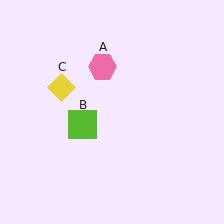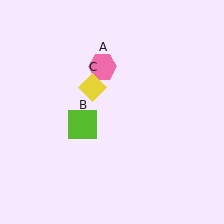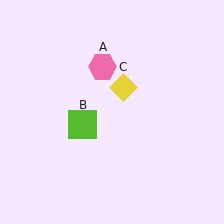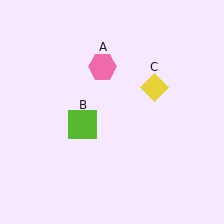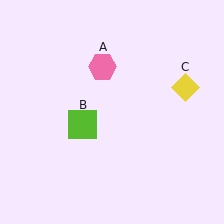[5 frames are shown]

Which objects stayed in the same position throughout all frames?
Pink hexagon (object A) and lime square (object B) remained stationary.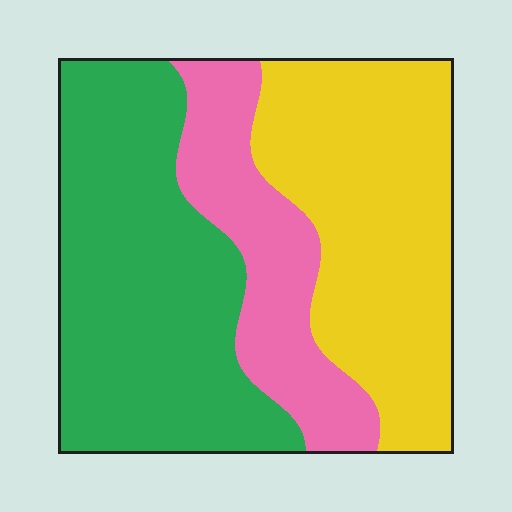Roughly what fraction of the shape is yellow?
Yellow covers 37% of the shape.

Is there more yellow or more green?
Green.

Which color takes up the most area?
Green, at roughly 40%.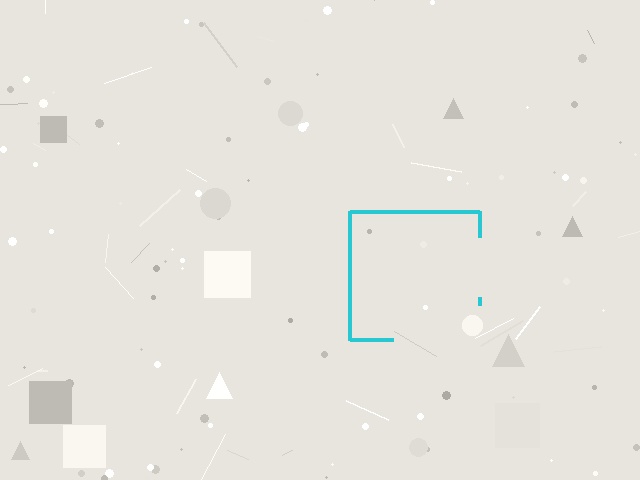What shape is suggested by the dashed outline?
The dashed outline suggests a square.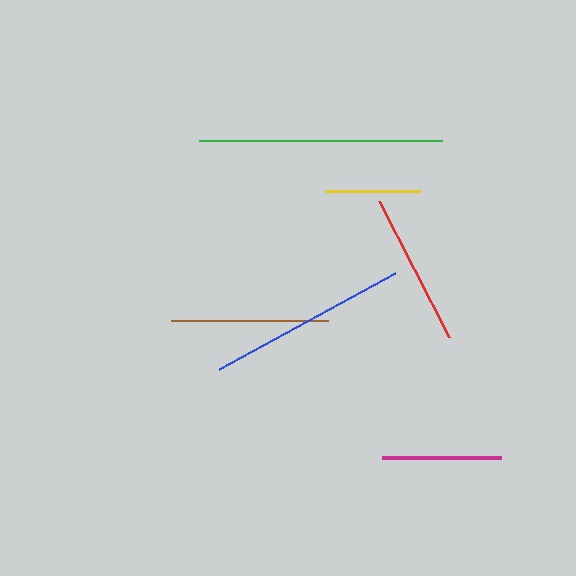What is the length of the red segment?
The red segment is approximately 153 pixels long.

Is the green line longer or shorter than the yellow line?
The green line is longer than the yellow line.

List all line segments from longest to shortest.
From longest to shortest: green, blue, brown, red, magenta, yellow.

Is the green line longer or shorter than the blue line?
The green line is longer than the blue line.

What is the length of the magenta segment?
The magenta segment is approximately 119 pixels long.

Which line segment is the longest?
The green line is the longest at approximately 243 pixels.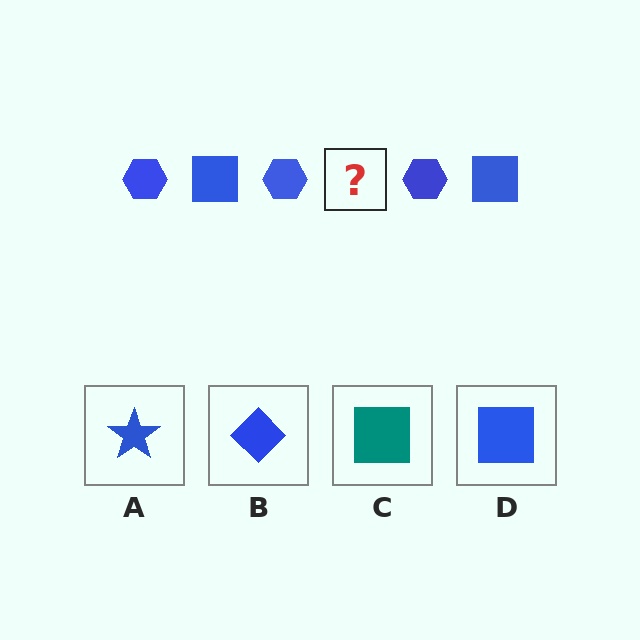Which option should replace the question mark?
Option D.